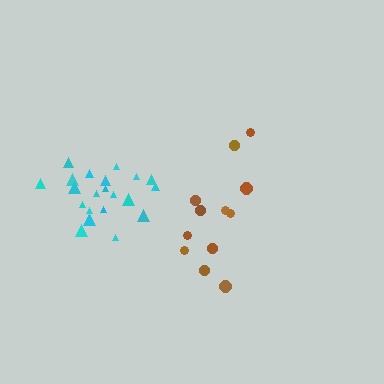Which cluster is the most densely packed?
Cyan.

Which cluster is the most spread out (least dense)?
Brown.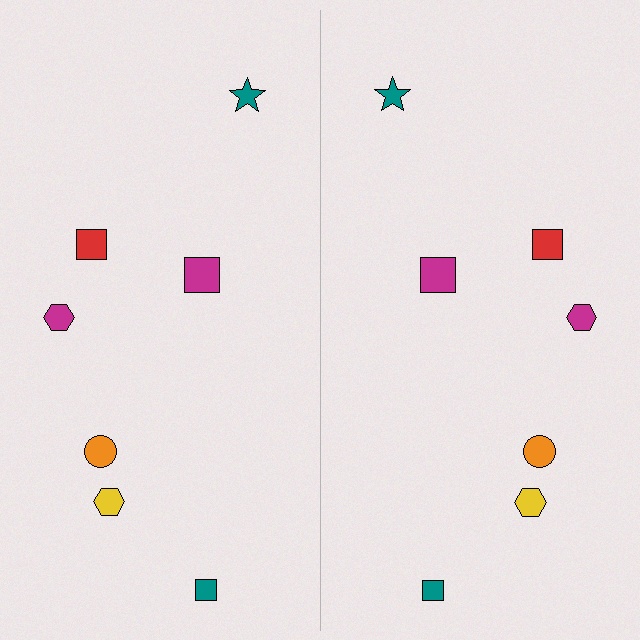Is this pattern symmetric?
Yes, this pattern has bilateral (reflection) symmetry.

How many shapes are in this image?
There are 14 shapes in this image.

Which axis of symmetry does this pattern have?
The pattern has a vertical axis of symmetry running through the center of the image.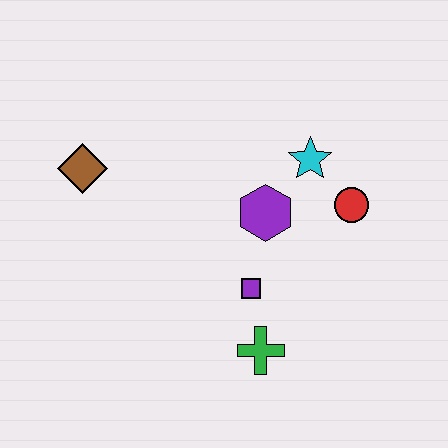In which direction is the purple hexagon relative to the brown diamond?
The purple hexagon is to the right of the brown diamond.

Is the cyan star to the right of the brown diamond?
Yes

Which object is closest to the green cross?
The purple square is closest to the green cross.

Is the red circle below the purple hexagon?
No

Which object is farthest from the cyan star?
The brown diamond is farthest from the cyan star.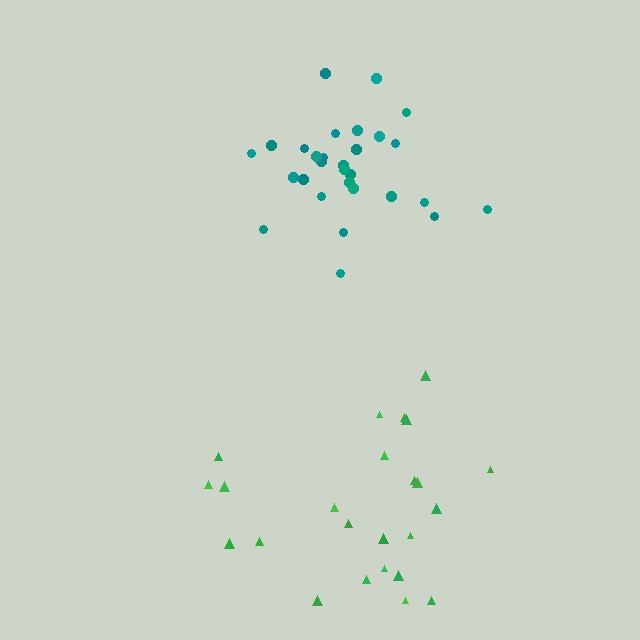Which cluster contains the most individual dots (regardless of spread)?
Teal (29).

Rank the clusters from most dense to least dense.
teal, green.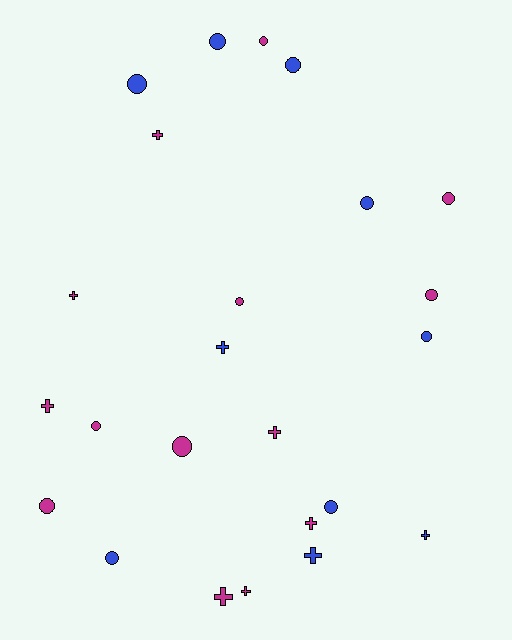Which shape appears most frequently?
Circle, with 14 objects.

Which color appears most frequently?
Magenta, with 14 objects.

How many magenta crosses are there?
There are 7 magenta crosses.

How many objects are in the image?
There are 24 objects.